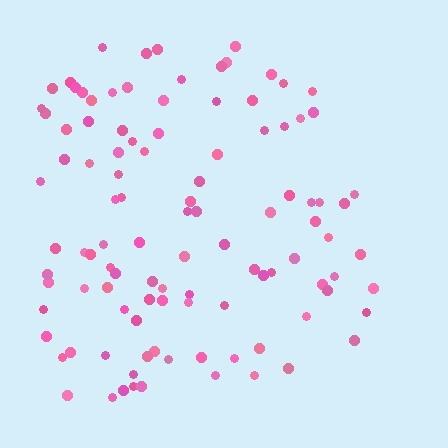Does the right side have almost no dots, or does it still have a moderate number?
Still a moderate number, just noticeably fewer than the left.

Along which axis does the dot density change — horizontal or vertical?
Horizontal.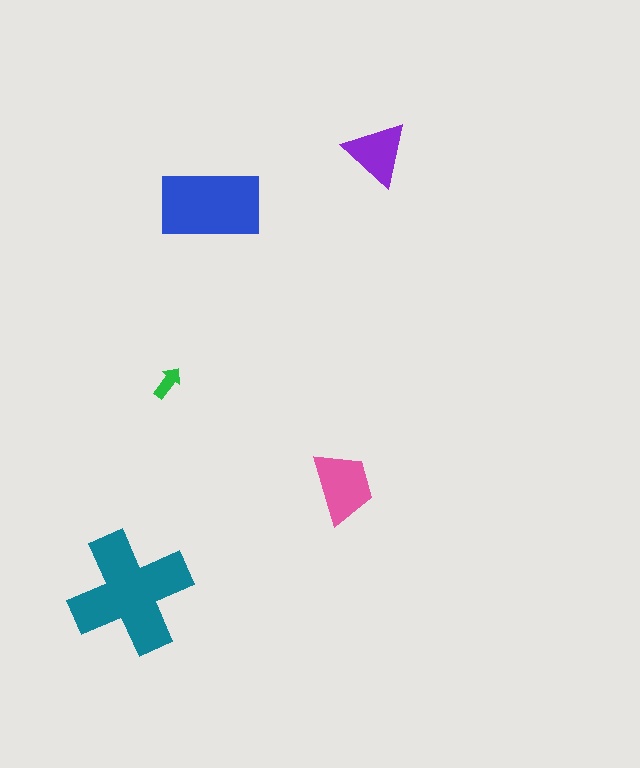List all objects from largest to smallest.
The teal cross, the blue rectangle, the pink trapezoid, the purple triangle, the green arrow.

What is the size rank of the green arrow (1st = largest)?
5th.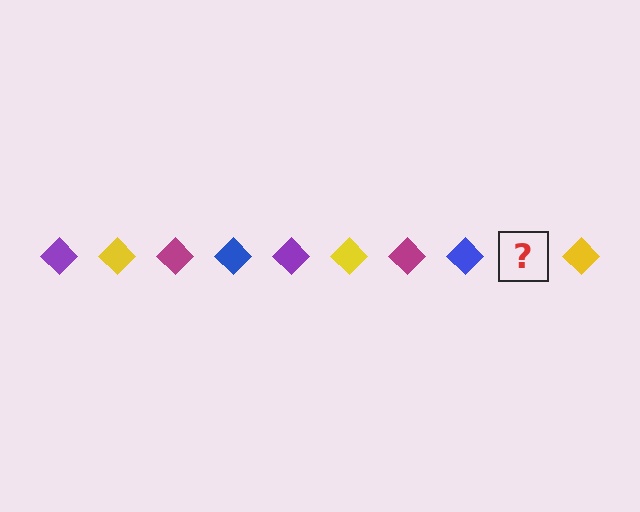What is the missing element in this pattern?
The missing element is a purple diamond.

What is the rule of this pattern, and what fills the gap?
The rule is that the pattern cycles through purple, yellow, magenta, blue diamonds. The gap should be filled with a purple diamond.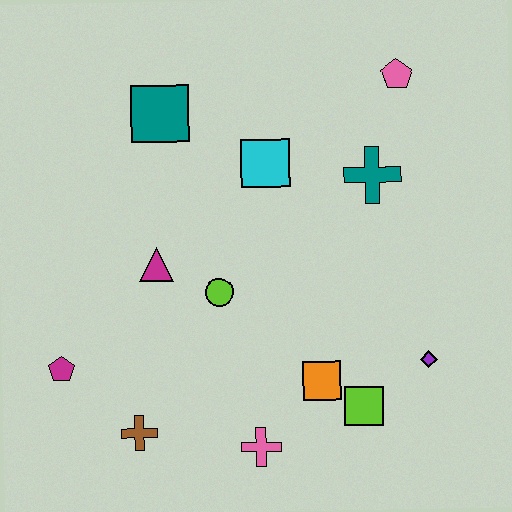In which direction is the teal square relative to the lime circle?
The teal square is above the lime circle.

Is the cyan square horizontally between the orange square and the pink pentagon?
No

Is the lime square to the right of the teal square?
Yes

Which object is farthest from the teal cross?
The magenta pentagon is farthest from the teal cross.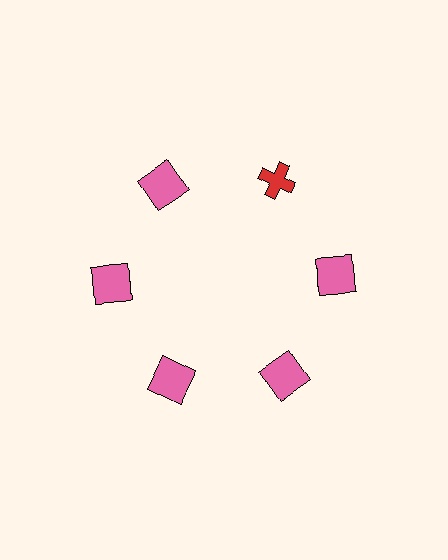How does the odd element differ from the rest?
It differs in both color (red instead of pink) and shape (cross instead of square).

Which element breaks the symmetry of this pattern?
The red cross at roughly the 1 o'clock position breaks the symmetry. All other shapes are pink squares.